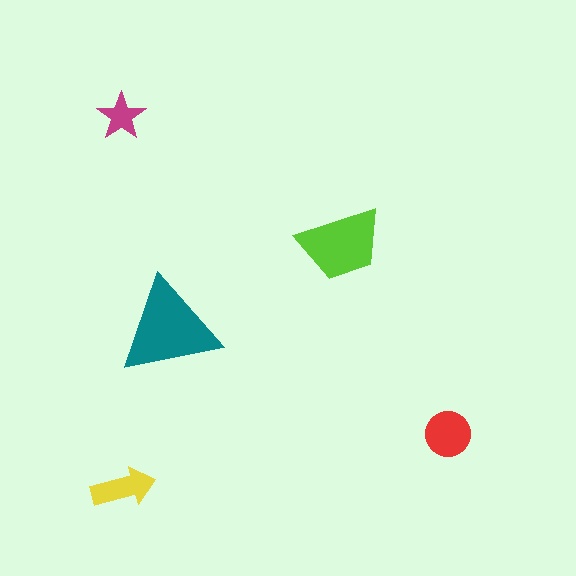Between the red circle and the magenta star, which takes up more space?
The red circle.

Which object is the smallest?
The magenta star.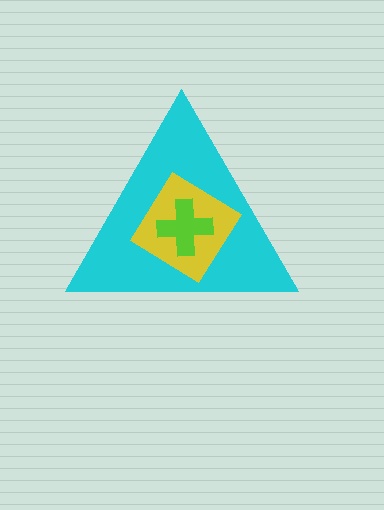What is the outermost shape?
The cyan triangle.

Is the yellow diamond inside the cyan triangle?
Yes.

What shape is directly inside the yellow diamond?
The lime cross.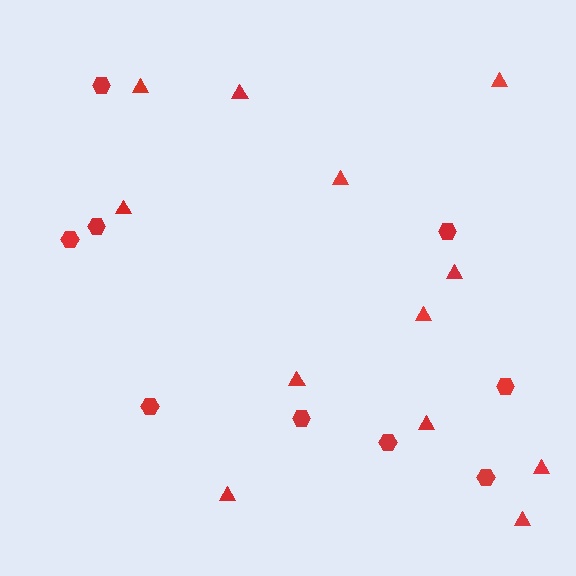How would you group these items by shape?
There are 2 groups: one group of triangles (12) and one group of hexagons (9).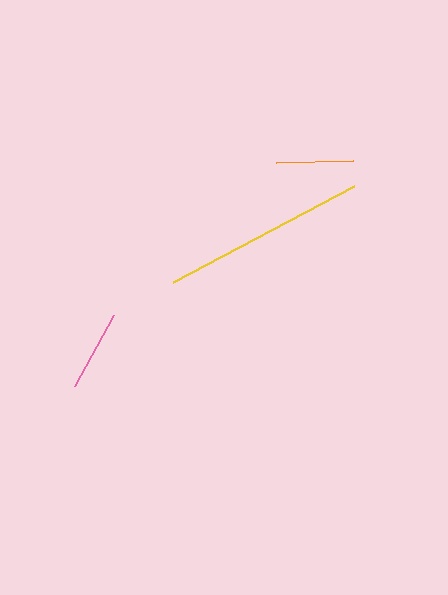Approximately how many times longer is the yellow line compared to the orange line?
The yellow line is approximately 2.7 times the length of the orange line.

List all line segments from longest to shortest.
From longest to shortest: yellow, pink, orange.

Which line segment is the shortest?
The orange line is the shortest at approximately 77 pixels.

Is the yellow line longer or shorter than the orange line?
The yellow line is longer than the orange line.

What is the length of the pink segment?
The pink segment is approximately 81 pixels long.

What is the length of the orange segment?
The orange segment is approximately 77 pixels long.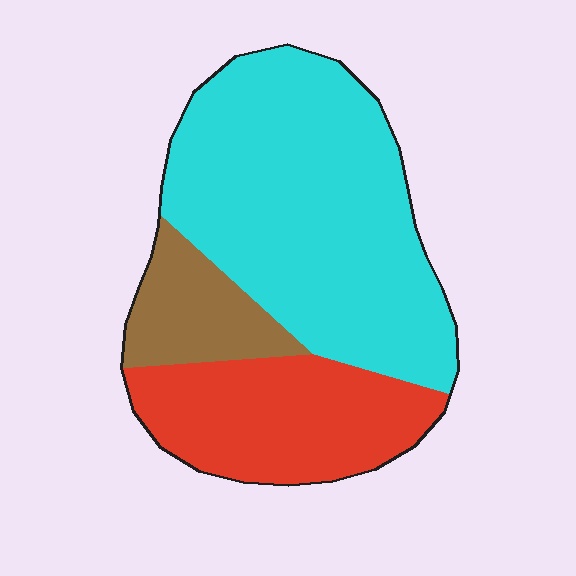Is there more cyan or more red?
Cyan.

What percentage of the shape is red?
Red takes up about one quarter (1/4) of the shape.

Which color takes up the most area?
Cyan, at roughly 60%.